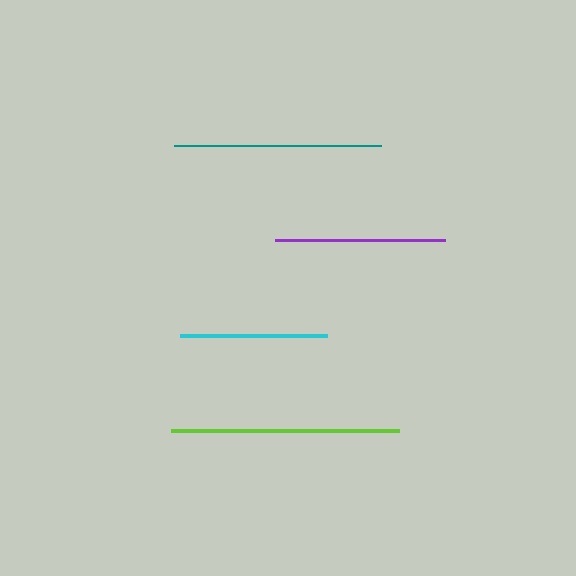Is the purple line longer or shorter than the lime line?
The lime line is longer than the purple line.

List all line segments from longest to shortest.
From longest to shortest: lime, teal, purple, cyan.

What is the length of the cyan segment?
The cyan segment is approximately 148 pixels long.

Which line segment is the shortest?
The cyan line is the shortest at approximately 148 pixels.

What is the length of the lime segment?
The lime segment is approximately 228 pixels long.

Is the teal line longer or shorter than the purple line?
The teal line is longer than the purple line.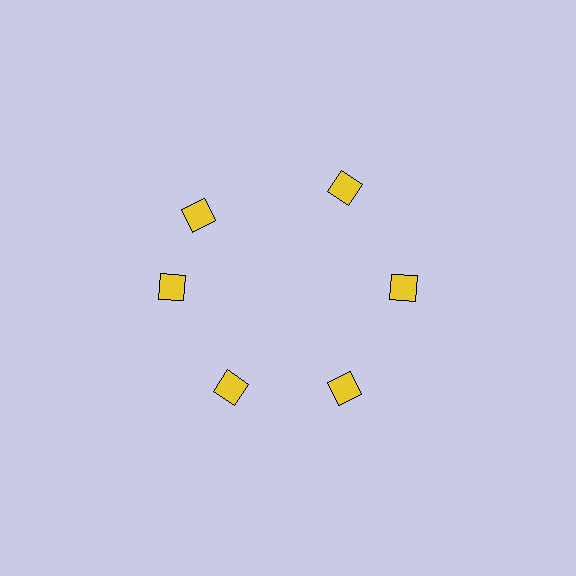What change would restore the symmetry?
The symmetry would be restored by rotating it back into even spacing with its neighbors so that all 6 squares sit at equal angles and equal distance from the center.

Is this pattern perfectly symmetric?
No. The 6 yellow squares are arranged in a ring, but one element near the 11 o'clock position is rotated out of alignment along the ring, breaking the 6-fold rotational symmetry.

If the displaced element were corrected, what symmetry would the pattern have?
It would have 6-fold rotational symmetry — the pattern would map onto itself every 60 degrees.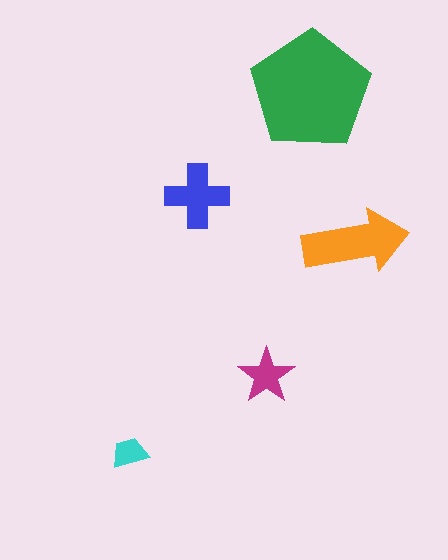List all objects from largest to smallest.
The green pentagon, the orange arrow, the blue cross, the magenta star, the cyan trapezoid.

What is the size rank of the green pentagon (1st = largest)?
1st.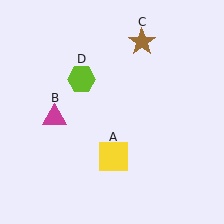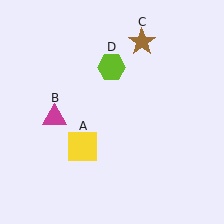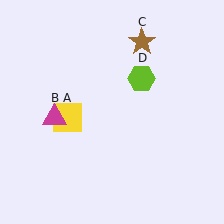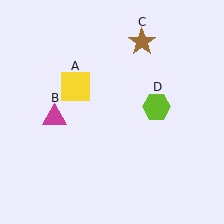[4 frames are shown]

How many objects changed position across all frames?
2 objects changed position: yellow square (object A), lime hexagon (object D).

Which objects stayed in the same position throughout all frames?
Magenta triangle (object B) and brown star (object C) remained stationary.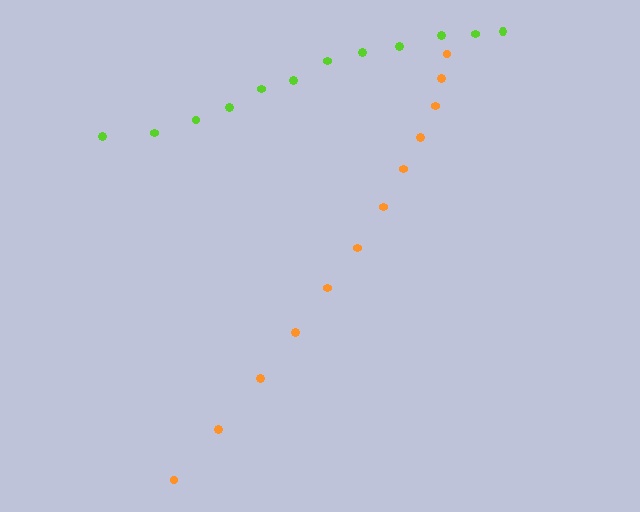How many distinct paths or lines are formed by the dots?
There are 2 distinct paths.